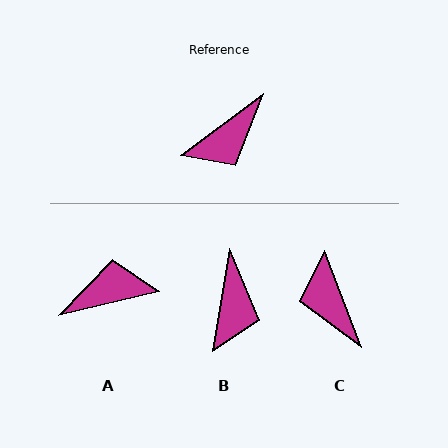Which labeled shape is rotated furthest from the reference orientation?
A, about 157 degrees away.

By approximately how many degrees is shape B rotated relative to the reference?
Approximately 44 degrees counter-clockwise.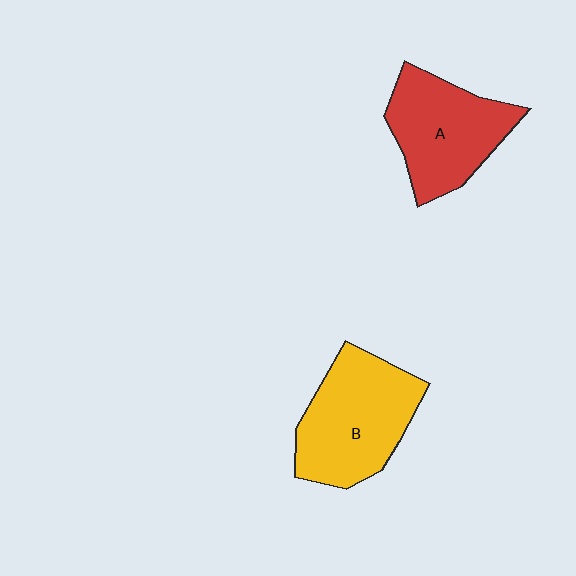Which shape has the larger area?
Shape B (yellow).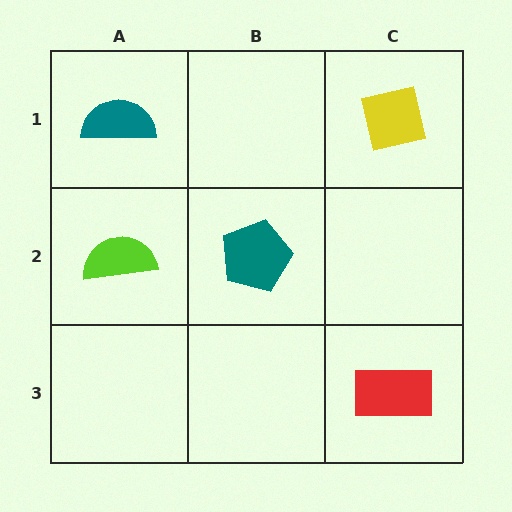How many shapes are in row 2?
2 shapes.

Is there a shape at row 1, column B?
No, that cell is empty.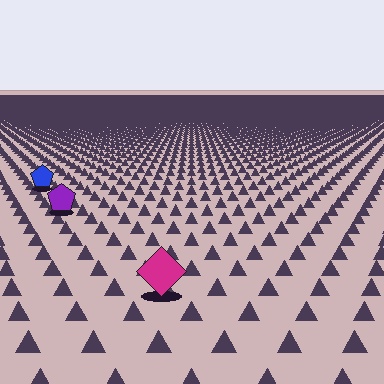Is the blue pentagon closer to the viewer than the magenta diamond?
No. The magenta diamond is closer — you can tell from the texture gradient: the ground texture is coarser near it.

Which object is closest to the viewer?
The magenta diamond is closest. The texture marks near it are larger and more spread out.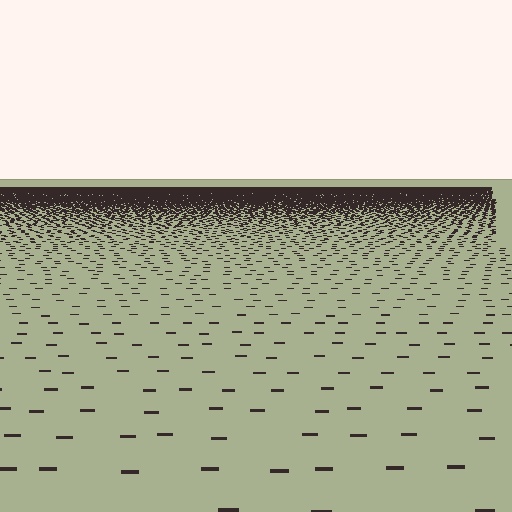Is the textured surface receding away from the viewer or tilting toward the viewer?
The surface is receding away from the viewer. Texture elements get smaller and denser toward the top.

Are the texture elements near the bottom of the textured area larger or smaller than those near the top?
Larger. Near the bottom, elements are closer to the viewer and appear at a bigger on-screen size.